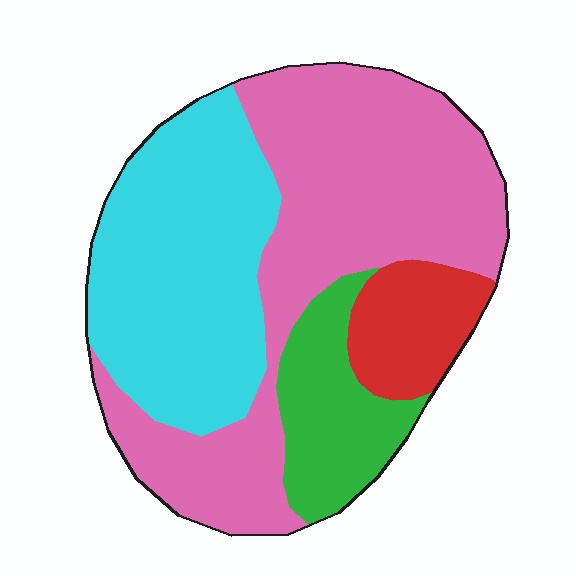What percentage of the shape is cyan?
Cyan takes up between a quarter and a half of the shape.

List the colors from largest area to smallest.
From largest to smallest: pink, cyan, green, red.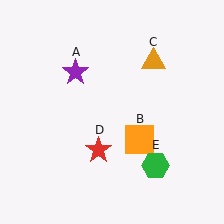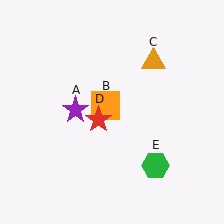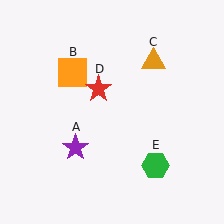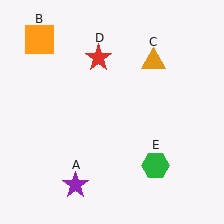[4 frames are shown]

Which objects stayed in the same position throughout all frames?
Orange triangle (object C) and green hexagon (object E) remained stationary.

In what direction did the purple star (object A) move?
The purple star (object A) moved down.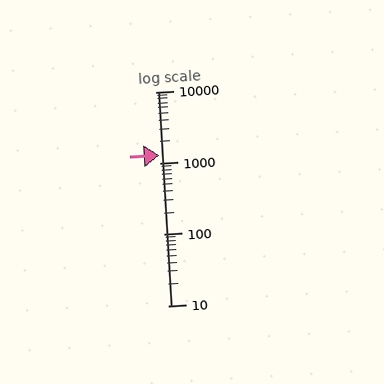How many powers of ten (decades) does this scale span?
The scale spans 3 decades, from 10 to 10000.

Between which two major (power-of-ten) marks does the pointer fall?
The pointer is between 1000 and 10000.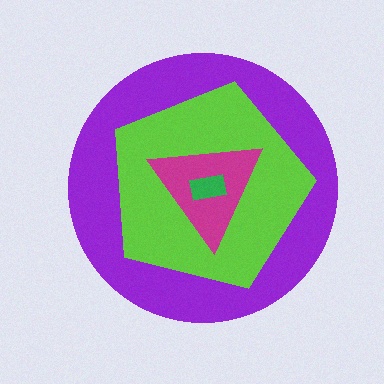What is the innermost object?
The green rectangle.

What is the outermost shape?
The purple circle.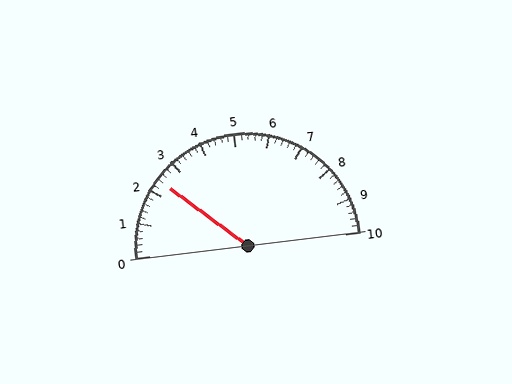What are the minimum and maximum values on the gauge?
The gauge ranges from 0 to 10.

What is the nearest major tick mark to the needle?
The nearest major tick mark is 2.